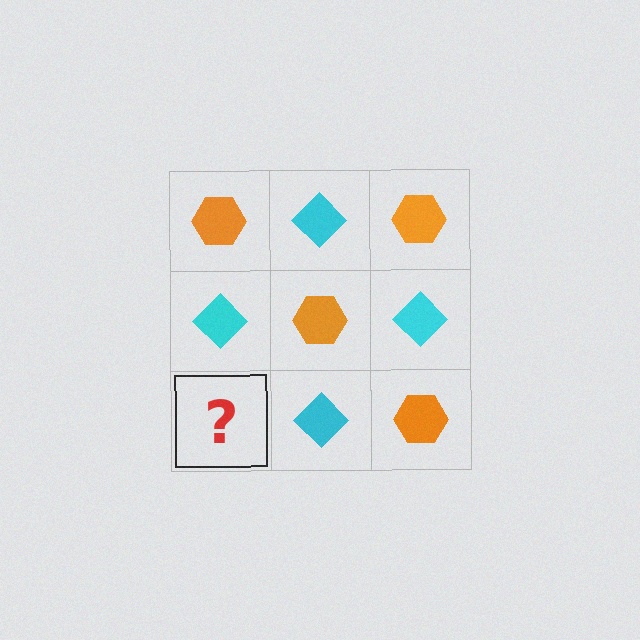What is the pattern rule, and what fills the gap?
The rule is that it alternates orange hexagon and cyan diamond in a checkerboard pattern. The gap should be filled with an orange hexagon.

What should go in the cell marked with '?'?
The missing cell should contain an orange hexagon.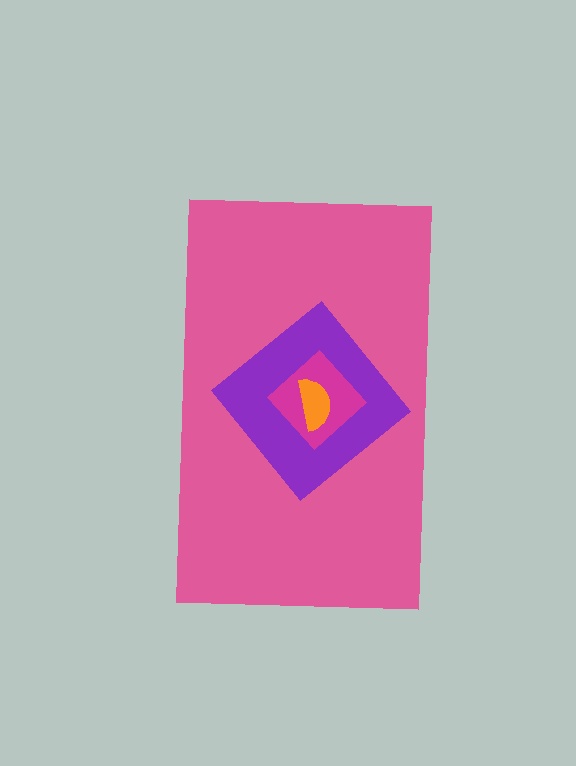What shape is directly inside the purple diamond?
The magenta diamond.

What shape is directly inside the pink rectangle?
The purple diamond.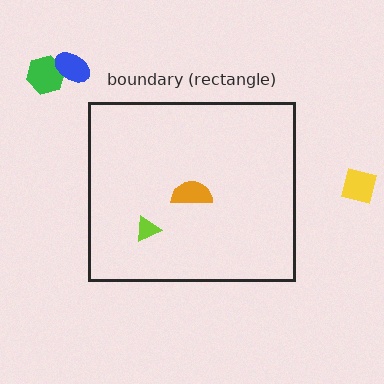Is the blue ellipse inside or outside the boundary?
Outside.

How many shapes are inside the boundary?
2 inside, 3 outside.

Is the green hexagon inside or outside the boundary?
Outside.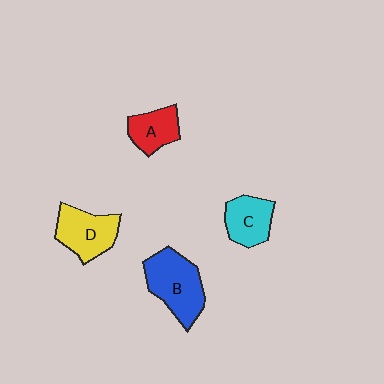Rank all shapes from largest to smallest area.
From largest to smallest: B (blue), D (yellow), C (cyan), A (red).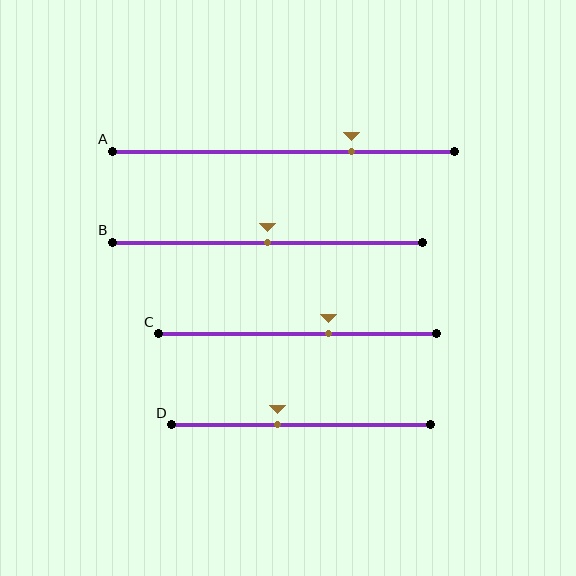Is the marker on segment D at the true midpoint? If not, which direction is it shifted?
No, the marker on segment D is shifted to the left by about 9% of the segment length.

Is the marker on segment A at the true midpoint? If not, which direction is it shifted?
No, the marker on segment A is shifted to the right by about 20% of the segment length.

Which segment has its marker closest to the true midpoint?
Segment B has its marker closest to the true midpoint.